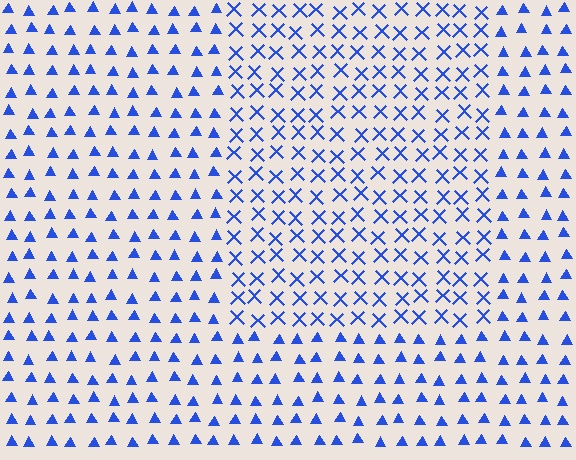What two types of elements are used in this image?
The image uses X marks inside the rectangle region and triangles outside it.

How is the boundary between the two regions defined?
The boundary is defined by a change in element shape: X marks inside vs. triangles outside. All elements share the same color and spacing.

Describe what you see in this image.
The image is filled with small blue elements arranged in a uniform grid. A rectangle-shaped region contains X marks, while the surrounding area contains triangles. The boundary is defined purely by the change in element shape.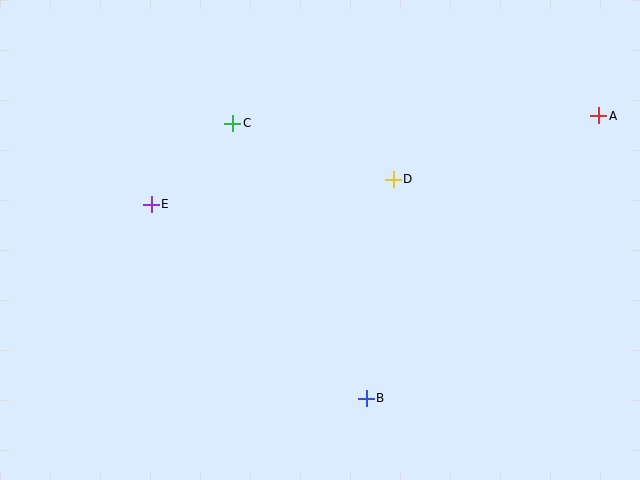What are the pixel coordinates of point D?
Point D is at (393, 179).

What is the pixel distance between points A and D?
The distance between A and D is 215 pixels.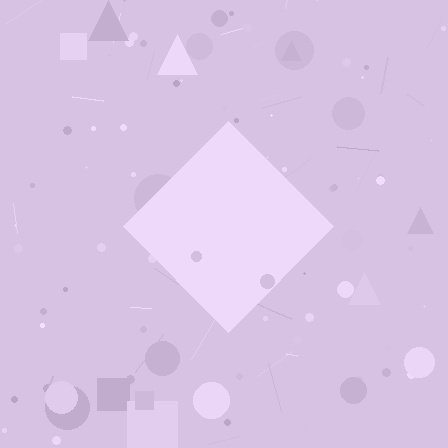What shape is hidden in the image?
A diamond is hidden in the image.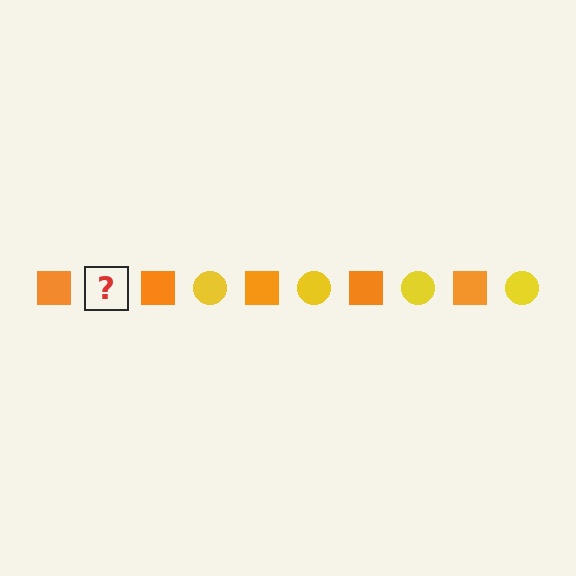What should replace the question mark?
The question mark should be replaced with a yellow circle.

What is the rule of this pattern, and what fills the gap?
The rule is that the pattern alternates between orange square and yellow circle. The gap should be filled with a yellow circle.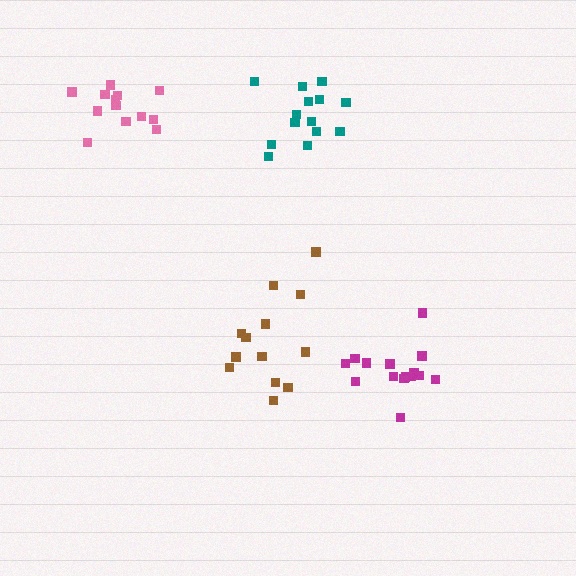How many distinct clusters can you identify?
There are 4 distinct clusters.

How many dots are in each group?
Group 1: 13 dots, Group 2: 15 dots, Group 3: 14 dots, Group 4: 13 dots (55 total).